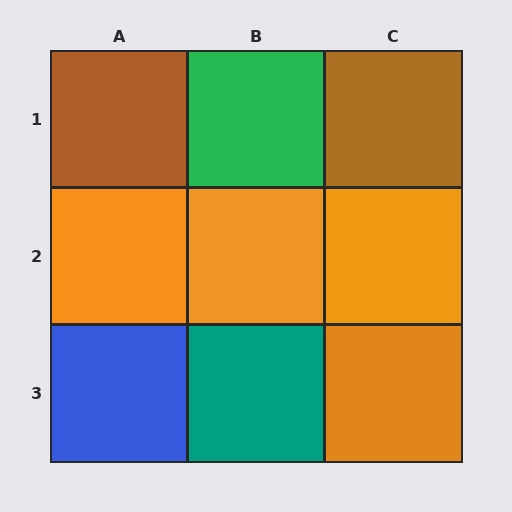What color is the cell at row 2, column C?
Orange.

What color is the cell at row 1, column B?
Green.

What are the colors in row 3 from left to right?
Blue, teal, orange.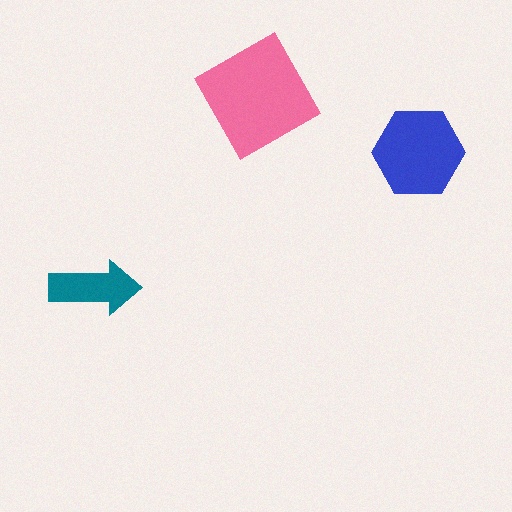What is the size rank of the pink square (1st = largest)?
1st.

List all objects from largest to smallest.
The pink square, the blue hexagon, the teal arrow.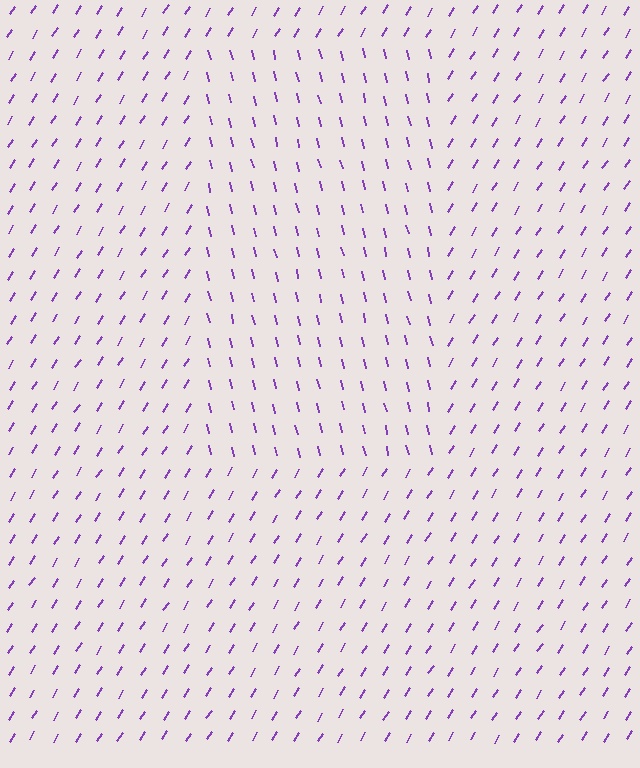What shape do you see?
I see a rectangle.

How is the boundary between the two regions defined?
The boundary is defined purely by a change in line orientation (approximately 45 degrees difference). All lines are the same color and thickness.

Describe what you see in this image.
The image is filled with small purple line segments. A rectangle region in the image has lines oriented differently from the surrounding lines, creating a visible texture boundary.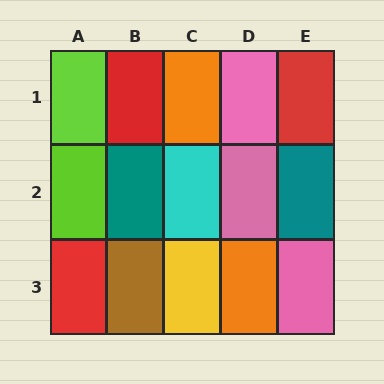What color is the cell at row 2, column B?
Teal.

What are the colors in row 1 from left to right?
Lime, red, orange, pink, red.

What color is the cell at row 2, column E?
Teal.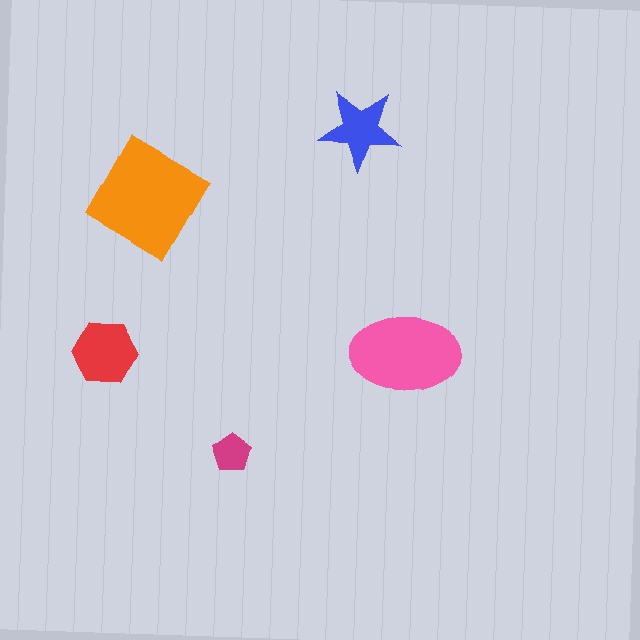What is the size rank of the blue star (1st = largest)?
4th.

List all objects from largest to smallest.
The orange diamond, the pink ellipse, the red hexagon, the blue star, the magenta pentagon.